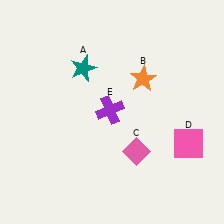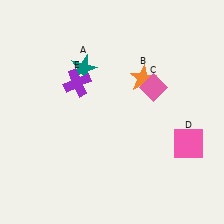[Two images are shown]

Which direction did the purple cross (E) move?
The purple cross (E) moved left.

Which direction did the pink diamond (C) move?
The pink diamond (C) moved up.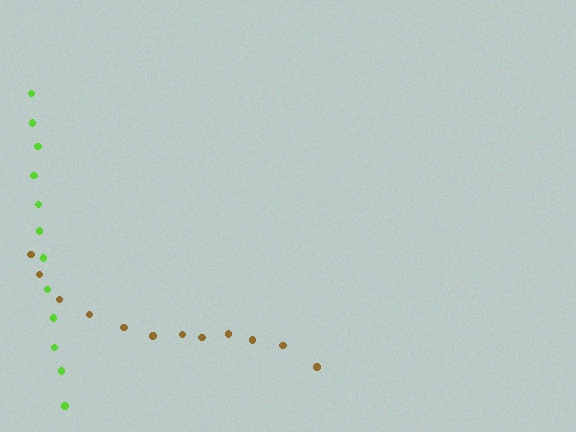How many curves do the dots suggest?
There are 2 distinct paths.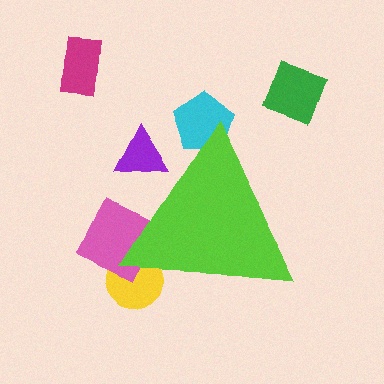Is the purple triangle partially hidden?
Yes, the purple triangle is partially hidden behind the lime triangle.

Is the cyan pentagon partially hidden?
Yes, the cyan pentagon is partially hidden behind the lime triangle.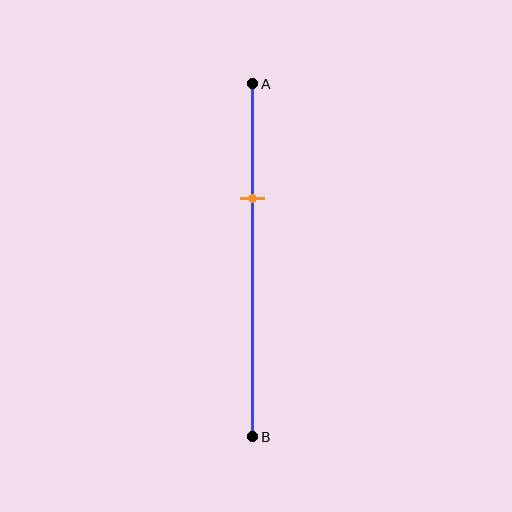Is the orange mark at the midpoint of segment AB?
No, the mark is at about 30% from A, not at the 50% midpoint.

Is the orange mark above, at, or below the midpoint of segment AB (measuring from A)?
The orange mark is above the midpoint of segment AB.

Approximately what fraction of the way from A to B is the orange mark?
The orange mark is approximately 30% of the way from A to B.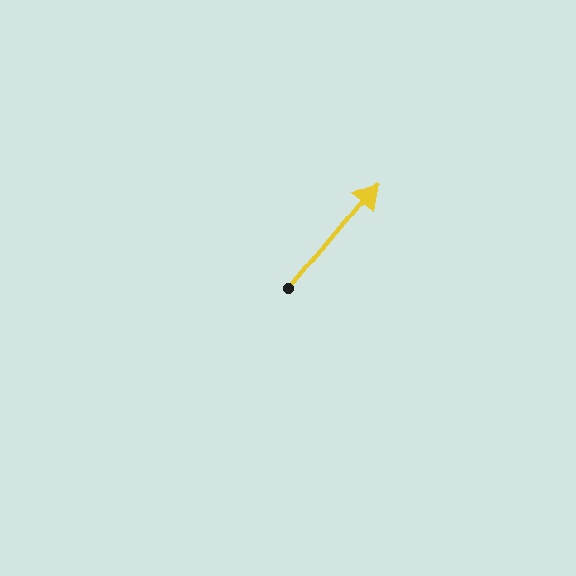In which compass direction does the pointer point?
Northeast.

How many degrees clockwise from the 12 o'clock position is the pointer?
Approximately 40 degrees.